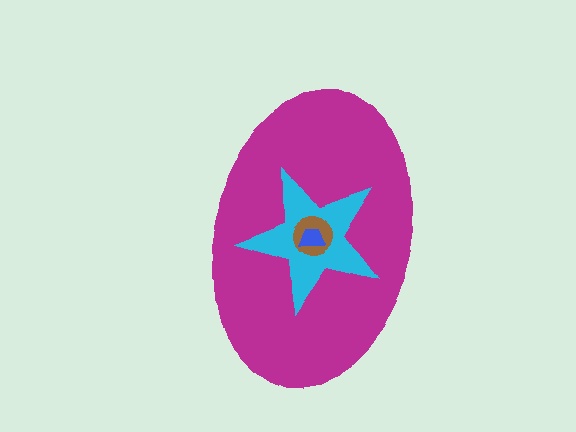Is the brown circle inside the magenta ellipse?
Yes.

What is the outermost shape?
The magenta ellipse.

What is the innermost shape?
The blue trapezoid.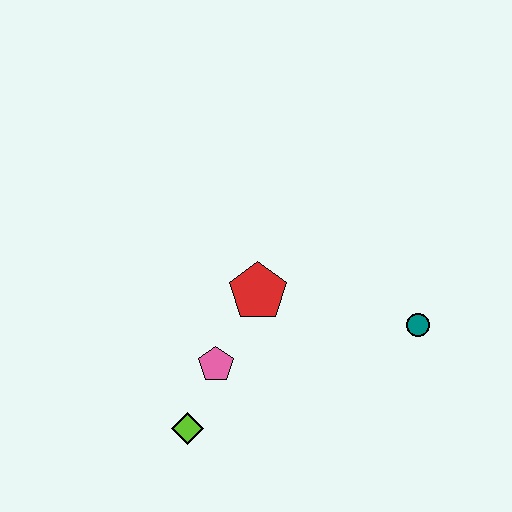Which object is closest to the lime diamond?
The pink pentagon is closest to the lime diamond.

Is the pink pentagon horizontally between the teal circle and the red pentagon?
No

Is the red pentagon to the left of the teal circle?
Yes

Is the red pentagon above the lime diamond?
Yes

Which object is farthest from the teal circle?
The lime diamond is farthest from the teal circle.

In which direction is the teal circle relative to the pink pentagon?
The teal circle is to the right of the pink pentagon.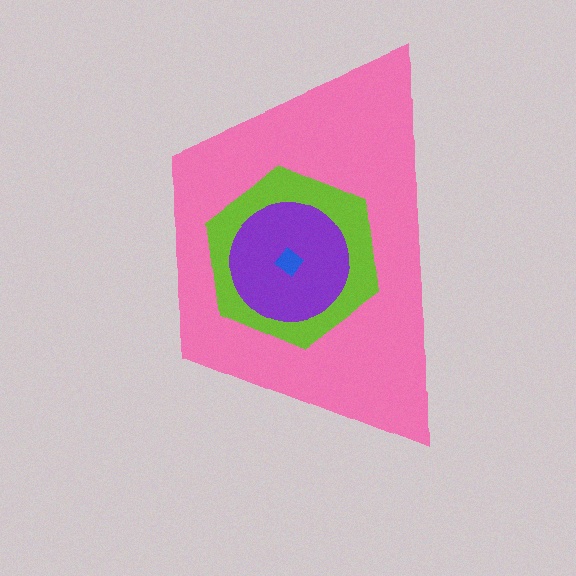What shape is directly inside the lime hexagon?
The purple circle.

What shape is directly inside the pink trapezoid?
The lime hexagon.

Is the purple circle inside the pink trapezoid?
Yes.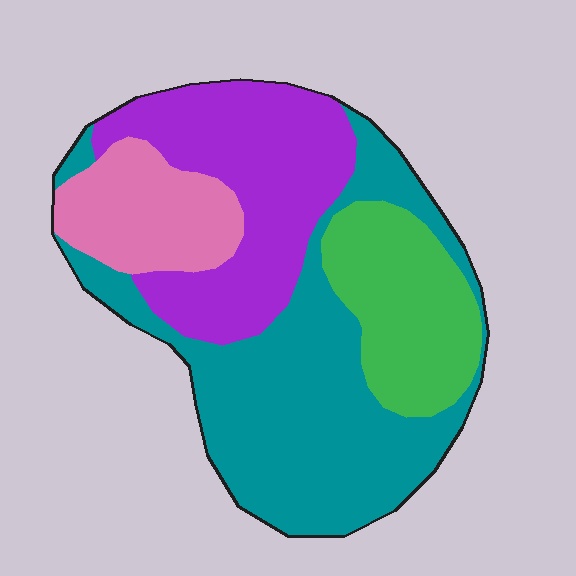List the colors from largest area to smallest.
From largest to smallest: teal, purple, green, pink.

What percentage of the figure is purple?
Purple covers about 25% of the figure.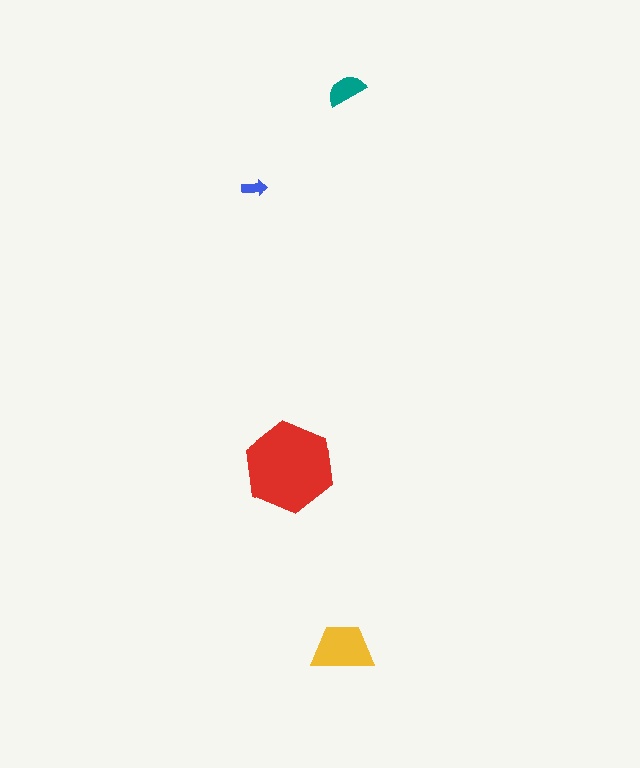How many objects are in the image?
There are 4 objects in the image.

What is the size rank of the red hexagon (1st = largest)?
1st.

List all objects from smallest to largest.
The blue arrow, the teal semicircle, the yellow trapezoid, the red hexagon.